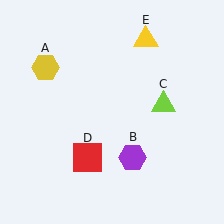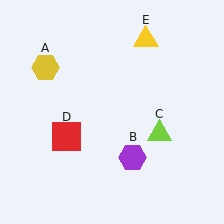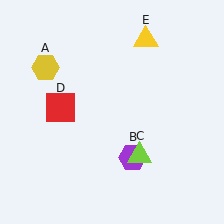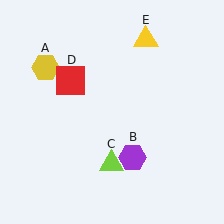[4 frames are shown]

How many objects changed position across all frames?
2 objects changed position: lime triangle (object C), red square (object D).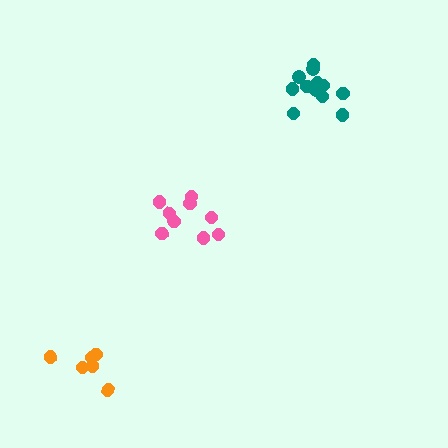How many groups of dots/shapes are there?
There are 3 groups.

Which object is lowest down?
The orange cluster is bottommost.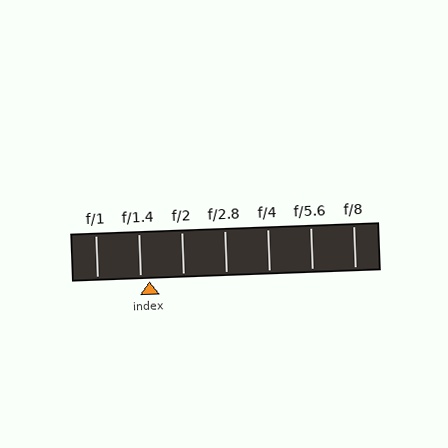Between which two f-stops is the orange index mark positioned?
The index mark is between f/1.4 and f/2.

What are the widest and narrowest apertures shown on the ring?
The widest aperture shown is f/1 and the narrowest is f/8.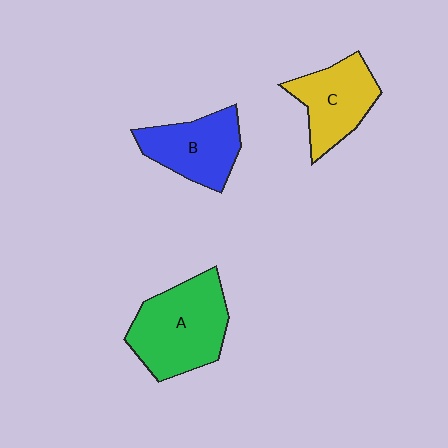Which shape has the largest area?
Shape A (green).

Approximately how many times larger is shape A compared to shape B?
Approximately 1.4 times.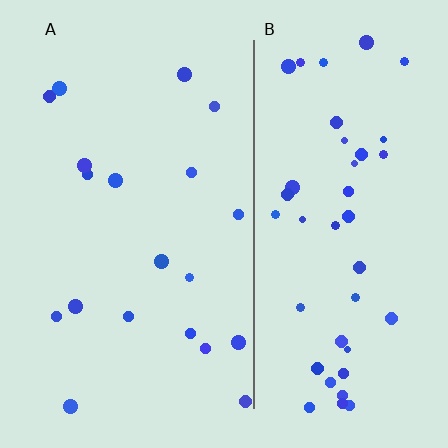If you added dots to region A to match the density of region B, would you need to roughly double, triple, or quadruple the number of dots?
Approximately double.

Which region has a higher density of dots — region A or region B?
B (the right).